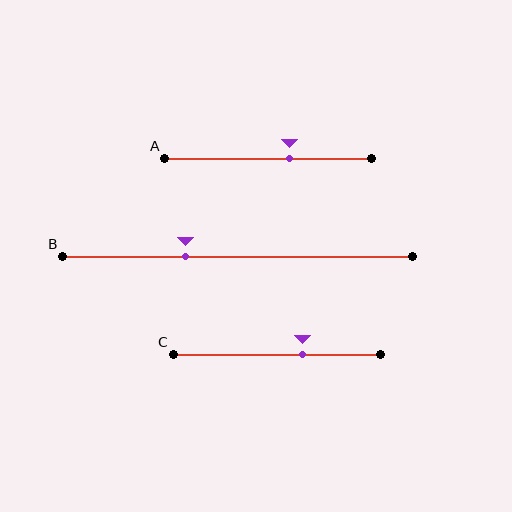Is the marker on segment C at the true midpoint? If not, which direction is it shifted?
No, the marker on segment C is shifted to the right by about 12% of the segment length.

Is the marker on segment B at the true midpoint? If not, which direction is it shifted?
No, the marker on segment B is shifted to the left by about 15% of the segment length.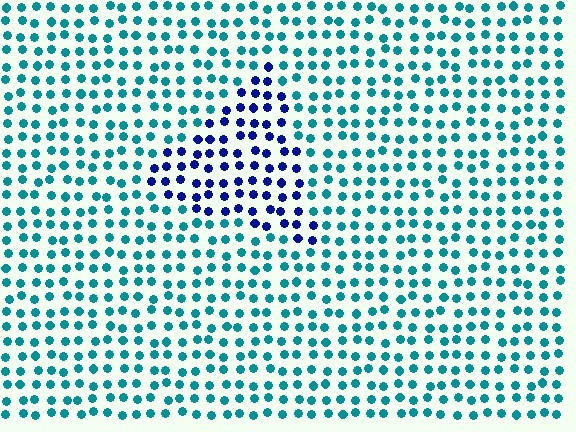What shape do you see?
I see a triangle.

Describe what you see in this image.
The image is filled with small teal elements in a uniform arrangement. A triangle-shaped region is visible where the elements are tinted to a slightly different hue, forming a subtle color boundary.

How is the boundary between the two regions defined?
The boundary is defined purely by a slight shift in hue (about 54 degrees). Spacing, size, and orientation are identical on both sides.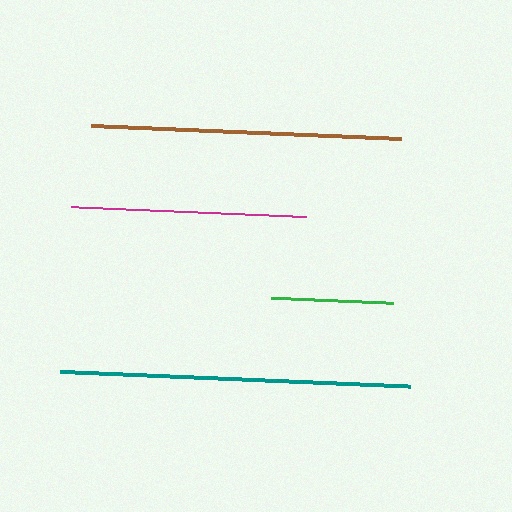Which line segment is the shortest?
The green line is the shortest at approximately 122 pixels.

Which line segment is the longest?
The teal line is the longest at approximately 350 pixels.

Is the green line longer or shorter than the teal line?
The teal line is longer than the green line.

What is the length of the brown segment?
The brown segment is approximately 310 pixels long.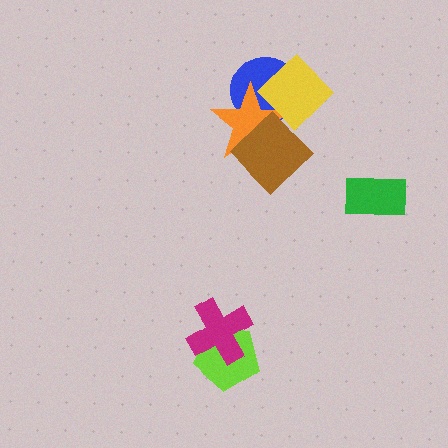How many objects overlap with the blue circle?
3 objects overlap with the blue circle.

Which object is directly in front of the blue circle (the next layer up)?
The orange star is directly in front of the blue circle.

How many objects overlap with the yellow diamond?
3 objects overlap with the yellow diamond.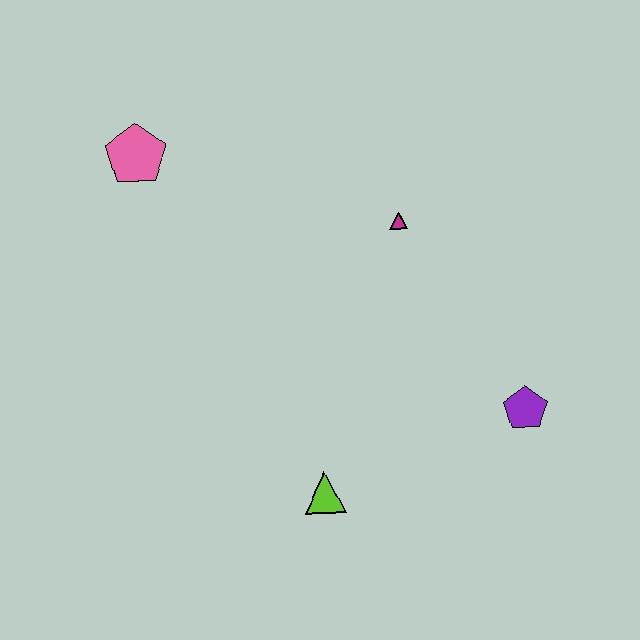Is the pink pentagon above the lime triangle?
Yes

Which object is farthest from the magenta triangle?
The lime triangle is farthest from the magenta triangle.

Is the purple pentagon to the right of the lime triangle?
Yes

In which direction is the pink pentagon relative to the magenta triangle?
The pink pentagon is to the left of the magenta triangle.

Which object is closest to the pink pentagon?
The magenta triangle is closest to the pink pentagon.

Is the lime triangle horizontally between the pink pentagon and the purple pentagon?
Yes